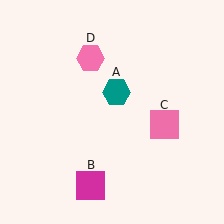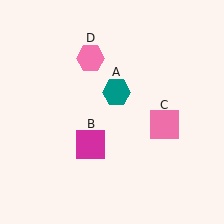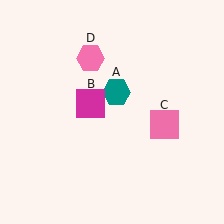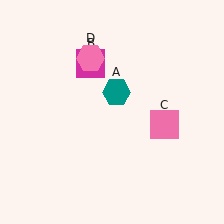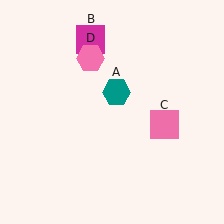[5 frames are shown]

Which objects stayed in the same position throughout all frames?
Teal hexagon (object A) and pink square (object C) and pink hexagon (object D) remained stationary.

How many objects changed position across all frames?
1 object changed position: magenta square (object B).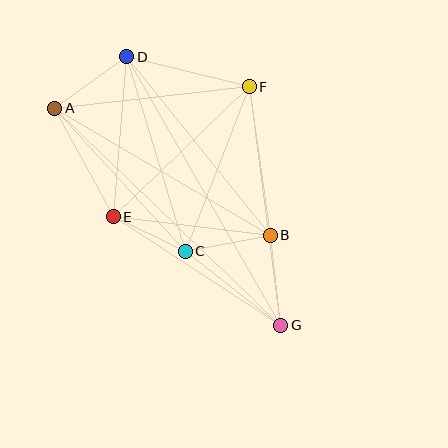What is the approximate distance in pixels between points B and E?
The distance between B and E is approximately 158 pixels.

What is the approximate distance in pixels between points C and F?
The distance between C and F is approximately 177 pixels.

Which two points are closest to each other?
Points C and E are closest to each other.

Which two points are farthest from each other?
Points A and G are farthest from each other.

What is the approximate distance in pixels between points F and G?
The distance between F and G is approximately 241 pixels.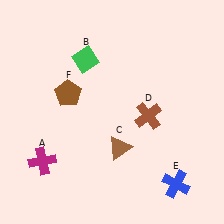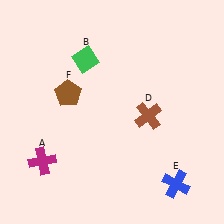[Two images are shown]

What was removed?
The brown triangle (C) was removed in Image 2.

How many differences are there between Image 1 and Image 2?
There is 1 difference between the two images.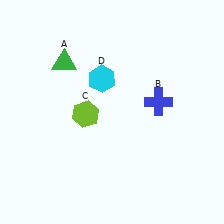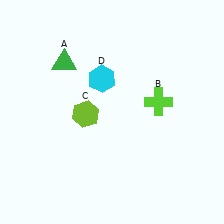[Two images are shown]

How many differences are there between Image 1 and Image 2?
There is 1 difference between the two images.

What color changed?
The cross (B) changed from blue in Image 1 to lime in Image 2.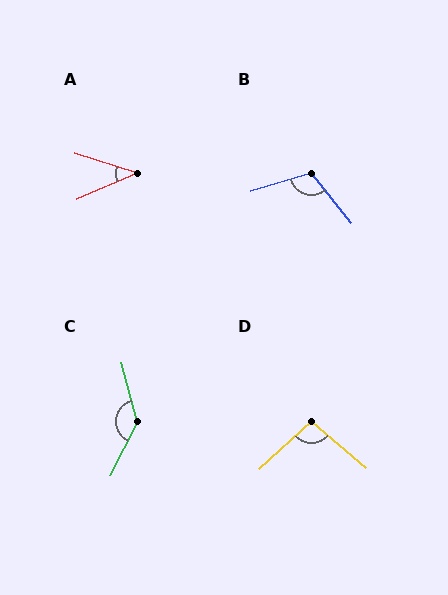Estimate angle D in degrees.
Approximately 97 degrees.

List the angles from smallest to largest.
A (41°), D (97°), B (113°), C (139°).